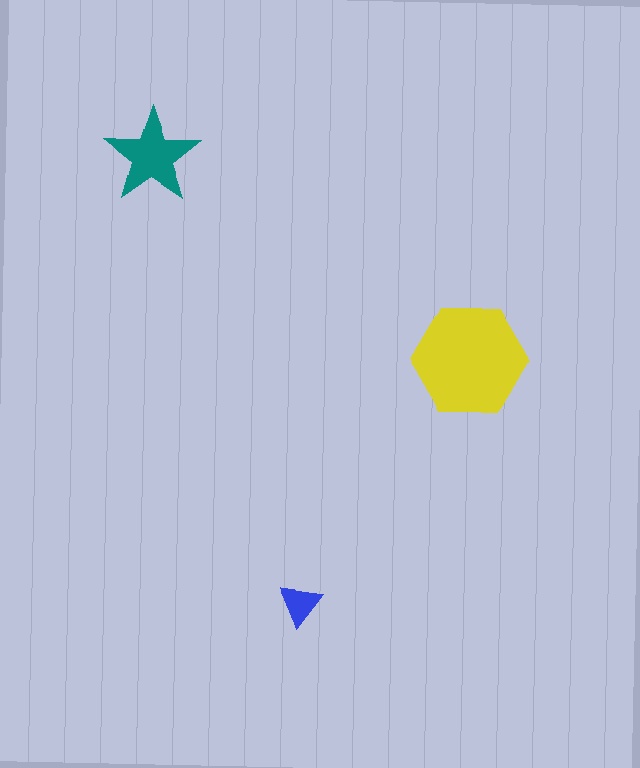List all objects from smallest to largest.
The blue triangle, the teal star, the yellow hexagon.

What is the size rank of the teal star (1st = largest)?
2nd.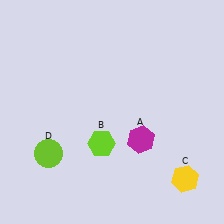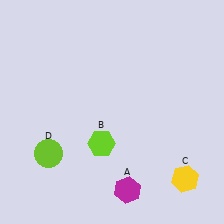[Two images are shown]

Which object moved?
The magenta hexagon (A) moved down.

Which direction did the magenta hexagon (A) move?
The magenta hexagon (A) moved down.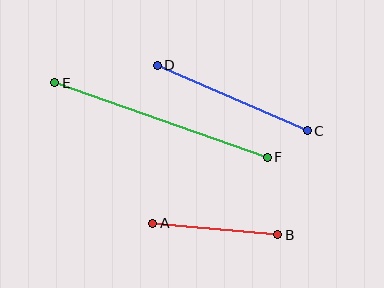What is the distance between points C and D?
The distance is approximately 164 pixels.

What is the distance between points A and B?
The distance is approximately 125 pixels.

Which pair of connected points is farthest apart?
Points E and F are farthest apart.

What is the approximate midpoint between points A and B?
The midpoint is at approximately (215, 229) pixels.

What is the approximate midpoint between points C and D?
The midpoint is at approximately (232, 98) pixels.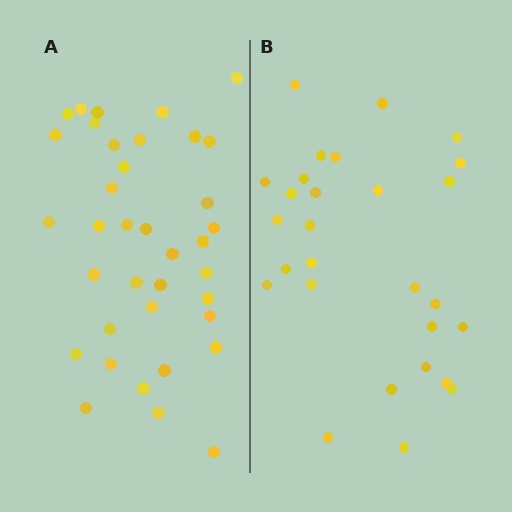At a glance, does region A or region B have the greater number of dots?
Region A (the left region) has more dots.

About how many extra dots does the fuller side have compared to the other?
Region A has roughly 8 or so more dots than region B.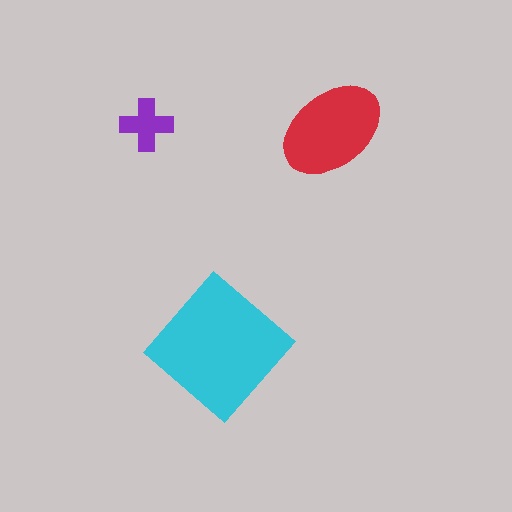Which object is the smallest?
The purple cross.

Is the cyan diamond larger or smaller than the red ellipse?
Larger.